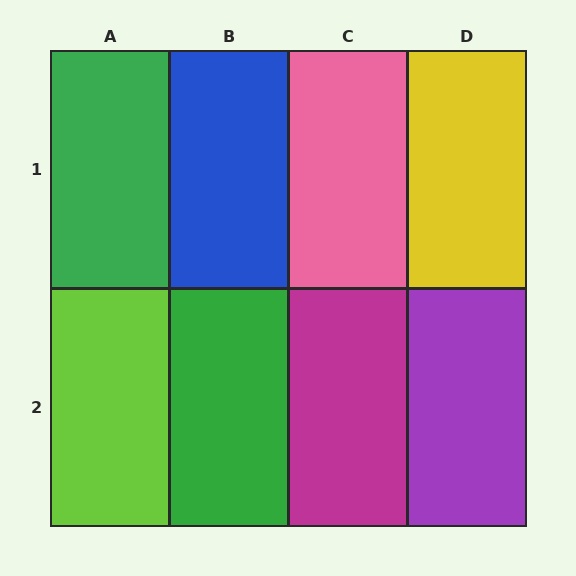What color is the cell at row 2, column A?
Lime.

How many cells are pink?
1 cell is pink.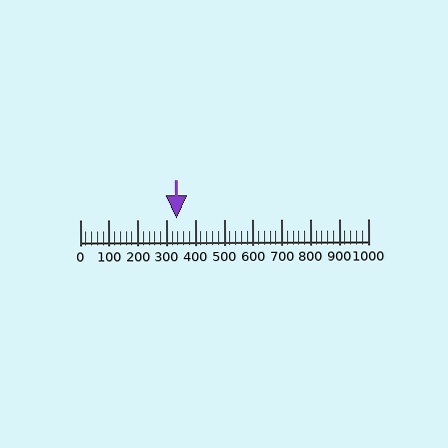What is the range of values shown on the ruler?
The ruler shows values from 0 to 1000.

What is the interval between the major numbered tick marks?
The major tick marks are spaced 100 units apart.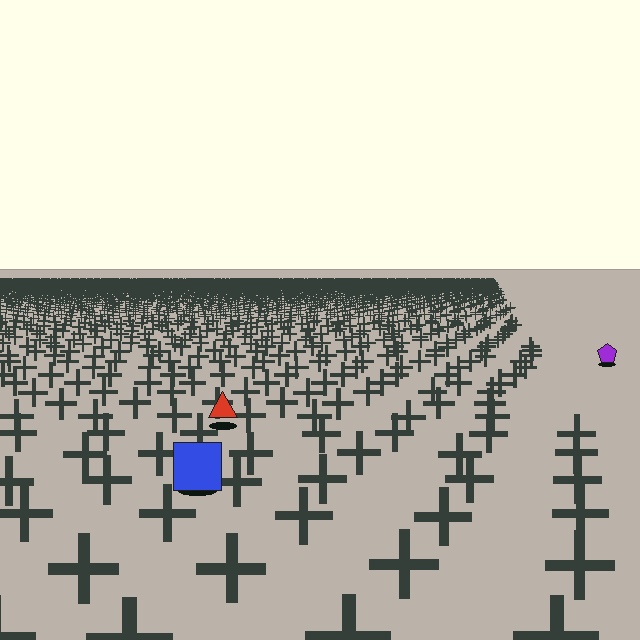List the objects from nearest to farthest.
From nearest to farthest: the blue square, the red triangle, the purple pentagon.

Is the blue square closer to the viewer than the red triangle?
Yes. The blue square is closer — you can tell from the texture gradient: the ground texture is coarser near it.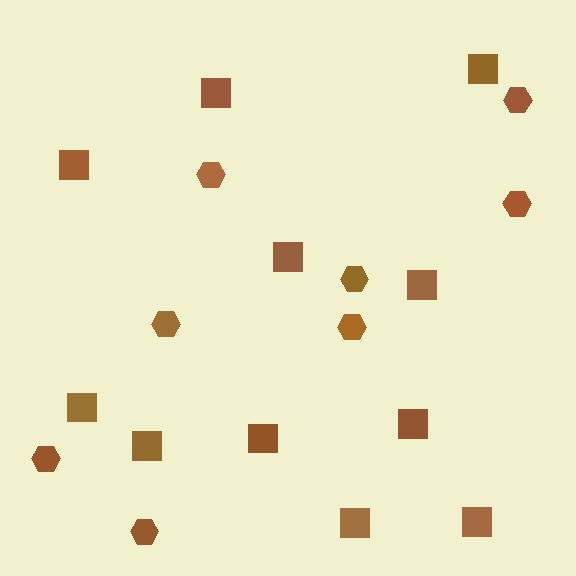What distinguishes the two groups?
There are 2 groups: one group of squares (11) and one group of hexagons (8).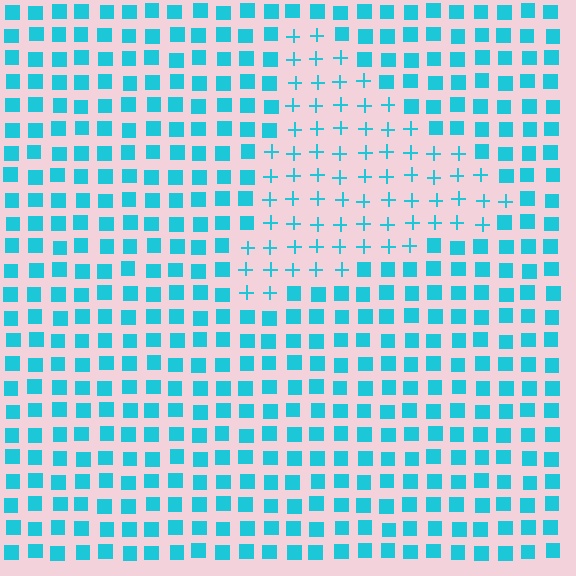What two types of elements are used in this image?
The image uses plus signs inside the triangle region and squares outside it.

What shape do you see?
I see a triangle.